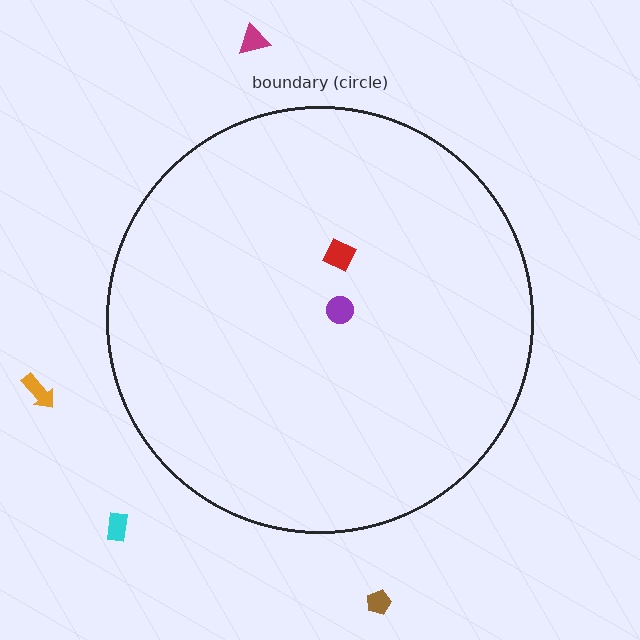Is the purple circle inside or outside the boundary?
Inside.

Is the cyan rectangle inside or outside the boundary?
Outside.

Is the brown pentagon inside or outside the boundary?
Outside.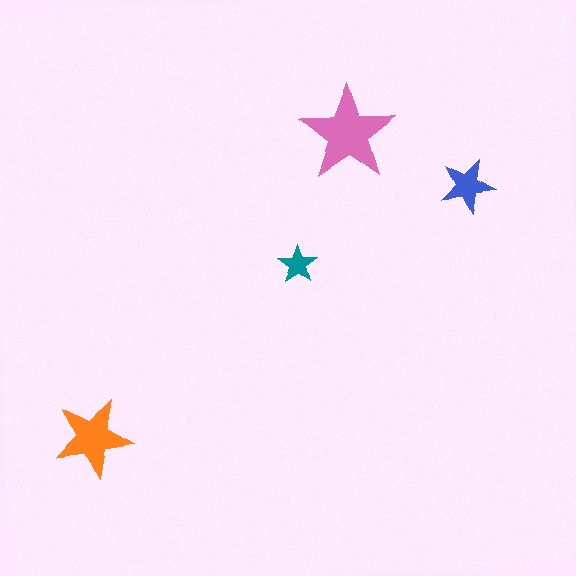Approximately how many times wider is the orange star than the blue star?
About 1.5 times wider.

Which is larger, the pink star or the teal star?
The pink one.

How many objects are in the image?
There are 4 objects in the image.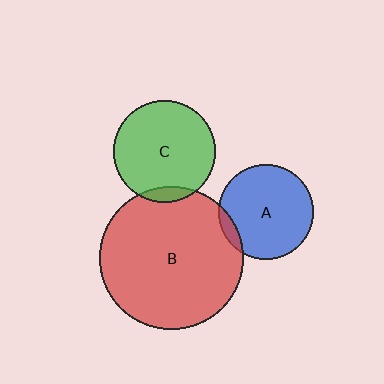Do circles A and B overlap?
Yes.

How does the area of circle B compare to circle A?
Approximately 2.3 times.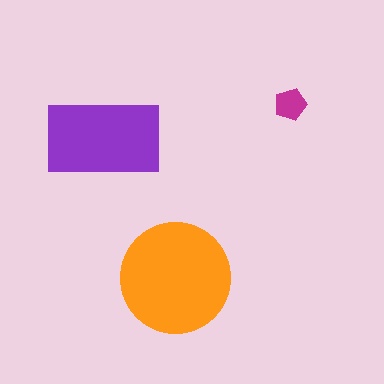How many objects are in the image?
There are 3 objects in the image.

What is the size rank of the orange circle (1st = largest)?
1st.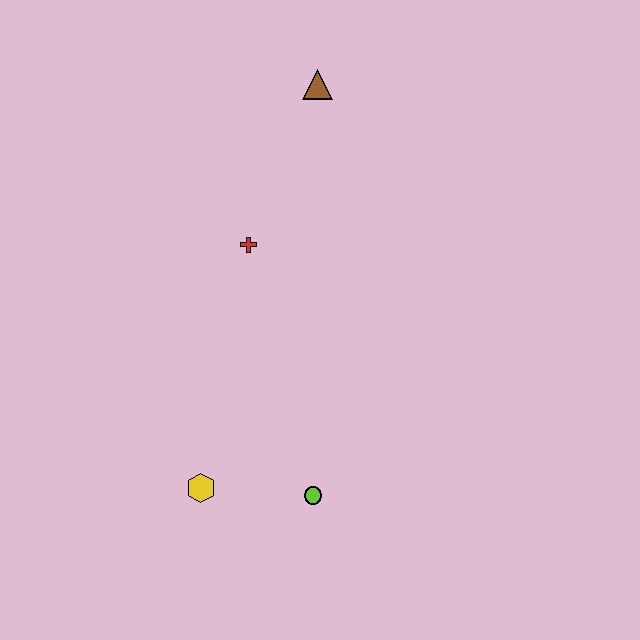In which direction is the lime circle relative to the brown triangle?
The lime circle is below the brown triangle.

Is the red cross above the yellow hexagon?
Yes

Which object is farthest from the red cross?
The lime circle is farthest from the red cross.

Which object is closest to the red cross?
The brown triangle is closest to the red cross.